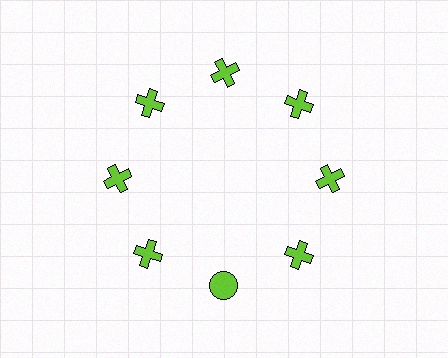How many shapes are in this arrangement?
There are 8 shapes arranged in a ring pattern.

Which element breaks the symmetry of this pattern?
The lime circle at roughly the 6 o'clock position breaks the symmetry. All other shapes are lime crosses.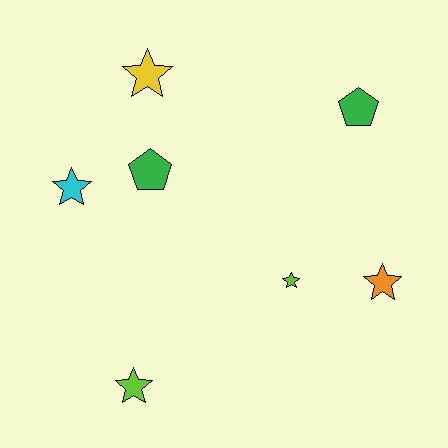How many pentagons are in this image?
There are 2 pentagons.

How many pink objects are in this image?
There are no pink objects.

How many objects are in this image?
There are 7 objects.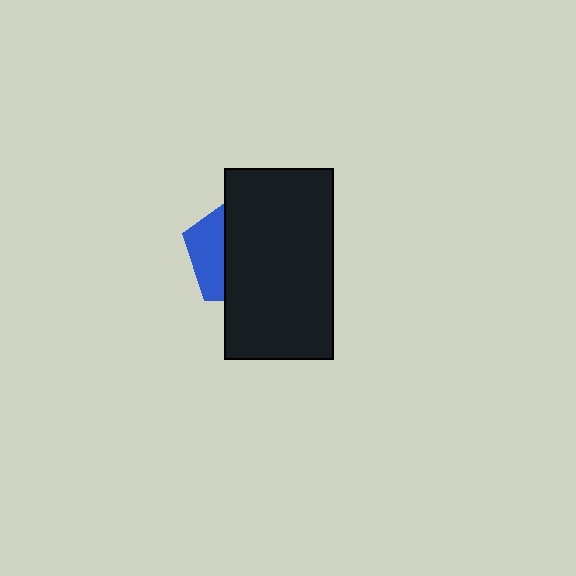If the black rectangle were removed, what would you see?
You would see the complete blue pentagon.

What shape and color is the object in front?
The object in front is a black rectangle.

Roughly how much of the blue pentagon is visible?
A small part of it is visible (roughly 31%).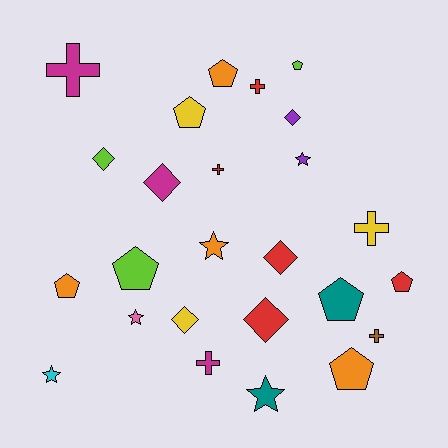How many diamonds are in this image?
There are 6 diamonds.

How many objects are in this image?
There are 25 objects.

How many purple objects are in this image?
There are 2 purple objects.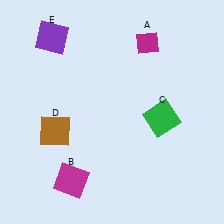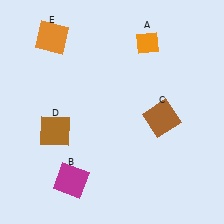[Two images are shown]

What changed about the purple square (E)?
In Image 1, E is purple. In Image 2, it changed to orange.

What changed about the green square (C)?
In Image 1, C is green. In Image 2, it changed to brown.